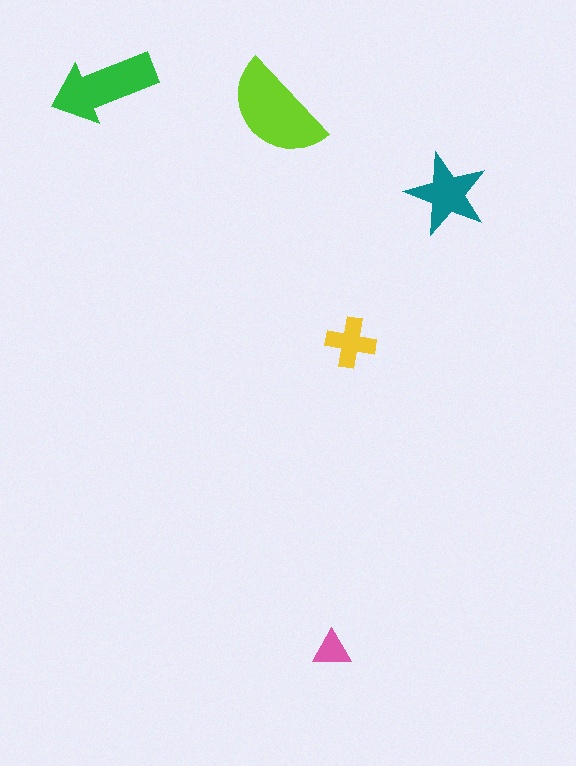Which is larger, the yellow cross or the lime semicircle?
The lime semicircle.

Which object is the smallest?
The pink triangle.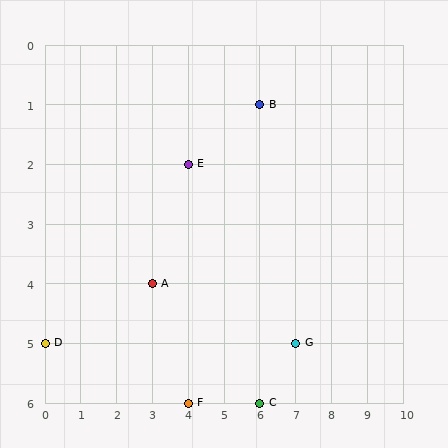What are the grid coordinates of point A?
Point A is at grid coordinates (3, 4).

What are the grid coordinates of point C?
Point C is at grid coordinates (6, 6).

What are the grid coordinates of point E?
Point E is at grid coordinates (4, 2).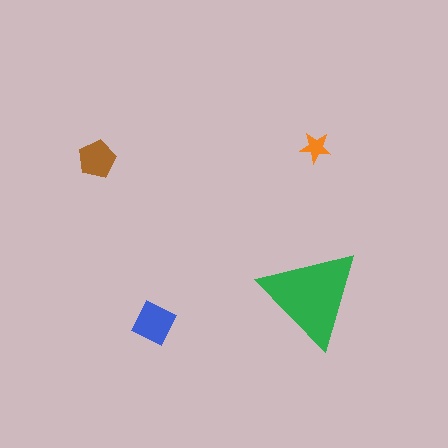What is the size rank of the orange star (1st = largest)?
4th.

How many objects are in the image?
There are 4 objects in the image.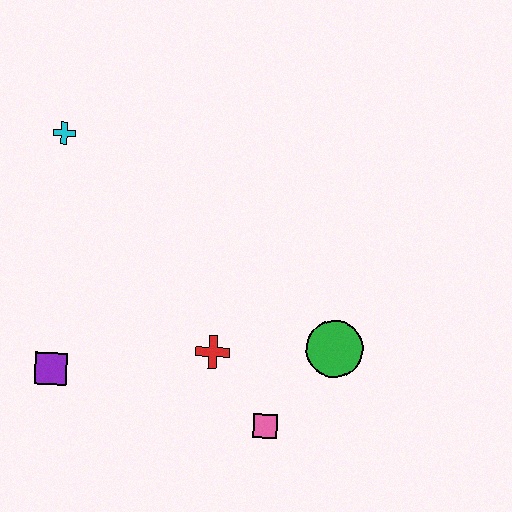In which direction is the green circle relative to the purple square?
The green circle is to the right of the purple square.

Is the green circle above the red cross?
Yes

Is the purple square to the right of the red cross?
No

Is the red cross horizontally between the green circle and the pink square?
No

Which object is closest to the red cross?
The pink square is closest to the red cross.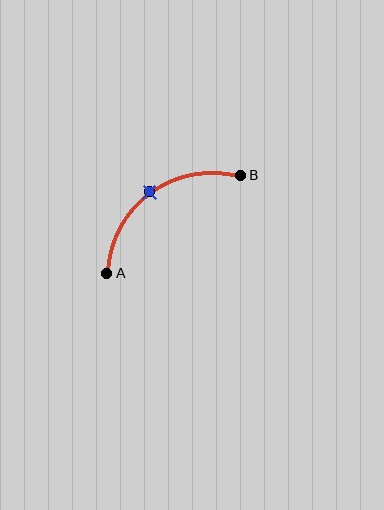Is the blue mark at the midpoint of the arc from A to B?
Yes. The blue mark lies on the arc at equal arc-length from both A and B — it is the arc midpoint.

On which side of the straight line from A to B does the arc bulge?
The arc bulges above and to the left of the straight line connecting A and B.